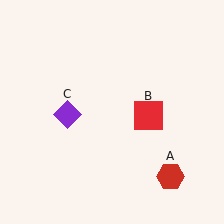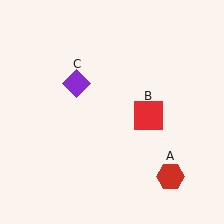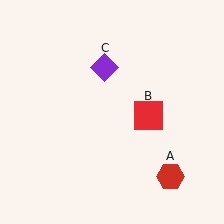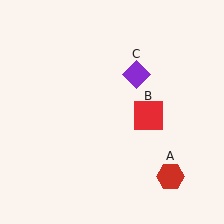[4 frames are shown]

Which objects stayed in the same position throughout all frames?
Red hexagon (object A) and red square (object B) remained stationary.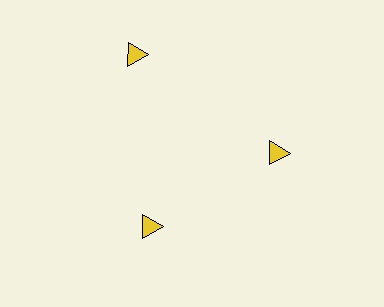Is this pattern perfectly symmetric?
No. The 3 yellow triangles are arranged in a ring, but one element near the 11 o'clock position is pushed outward from the center, breaking the 3-fold rotational symmetry.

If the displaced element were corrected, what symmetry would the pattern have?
It would have 3-fold rotational symmetry — the pattern would map onto itself every 120 degrees.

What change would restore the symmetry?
The symmetry would be restored by moving it inward, back onto the ring so that all 3 triangles sit at equal angles and equal distance from the center.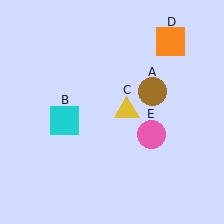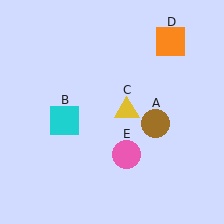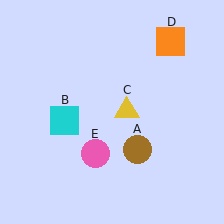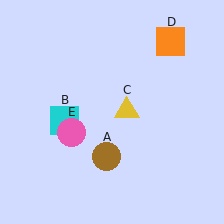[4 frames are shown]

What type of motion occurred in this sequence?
The brown circle (object A), pink circle (object E) rotated clockwise around the center of the scene.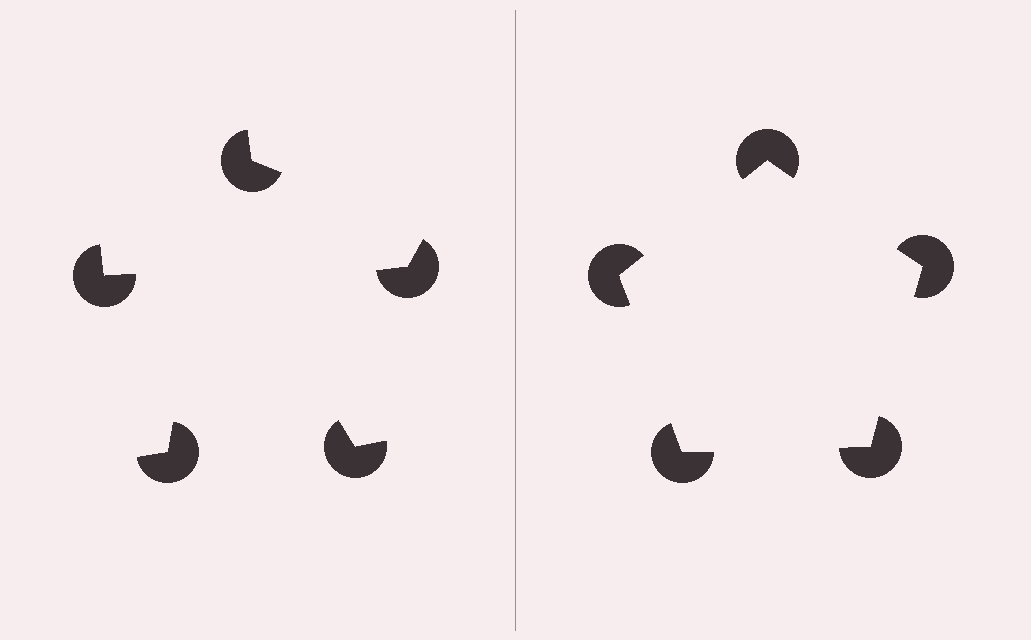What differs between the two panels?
The pac-man discs are positioned identically on both sides; only the wedge orientations differ. On the right they align to a pentagon; on the left they are misaligned.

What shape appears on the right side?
An illusory pentagon.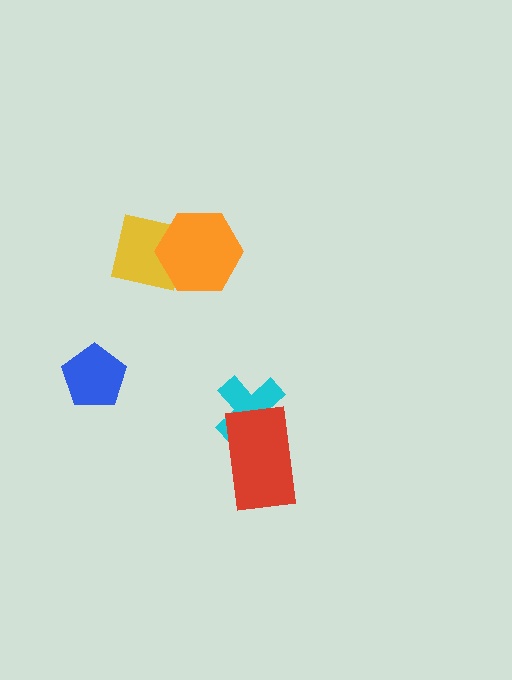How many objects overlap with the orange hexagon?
1 object overlaps with the orange hexagon.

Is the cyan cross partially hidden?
Yes, it is partially covered by another shape.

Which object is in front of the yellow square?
The orange hexagon is in front of the yellow square.